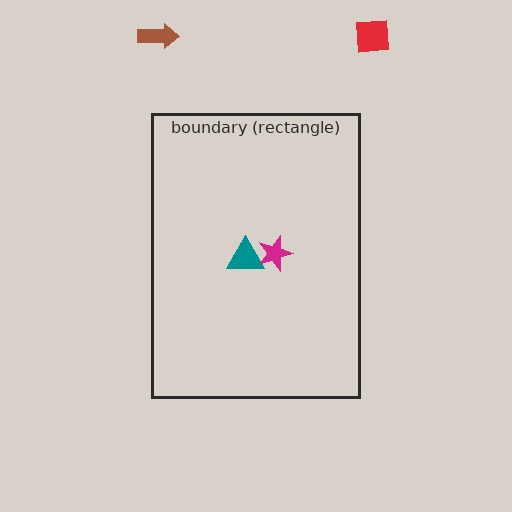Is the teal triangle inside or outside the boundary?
Inside.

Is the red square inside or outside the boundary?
Outside.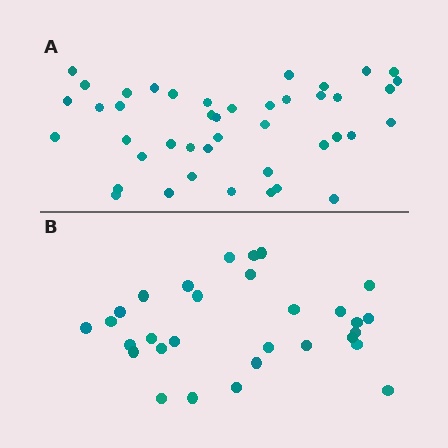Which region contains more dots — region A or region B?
Region A (the top region) has more dots.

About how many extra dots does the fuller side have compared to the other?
Region A has approximately 15 more dots than region B.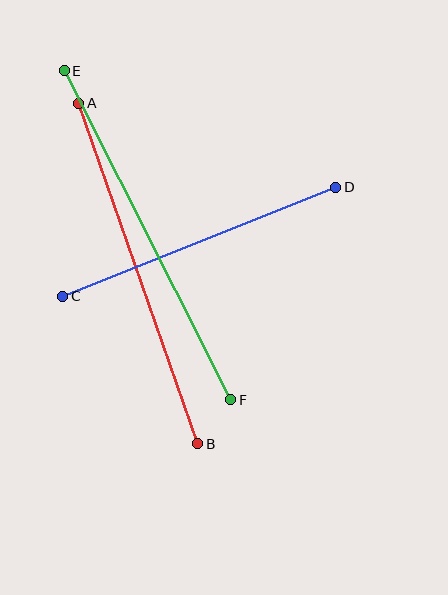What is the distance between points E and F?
The distance is approximately 369 pixels.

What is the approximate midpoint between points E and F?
The midpoint is at approximately (148, 235) pixels.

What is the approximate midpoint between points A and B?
The midpoint is at approximately (138, 274) pixels.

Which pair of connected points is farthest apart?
Points E and F are farthest apart.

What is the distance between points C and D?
The distance is approximately 294 pixels.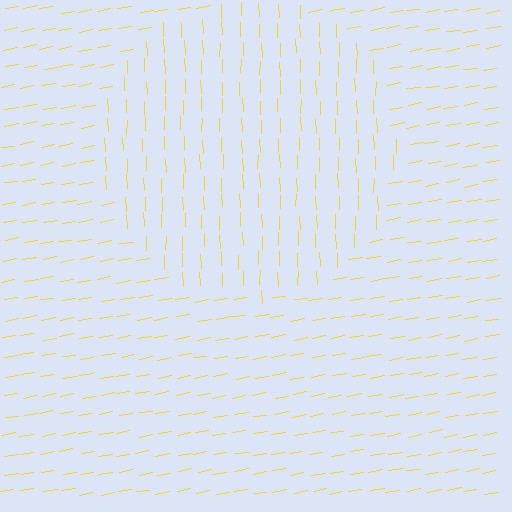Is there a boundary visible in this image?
Yes, there is a texture boundary formed by a change in line orientation.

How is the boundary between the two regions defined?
The boundary is defined purely by a change in line orientation (approximately 81 degrees difference). All lines are the same color and thickness.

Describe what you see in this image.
The image is filled with small yellow line segments. A circle region in the image has lines oriented differently from the surrounding lines, creating a visible texture boundary.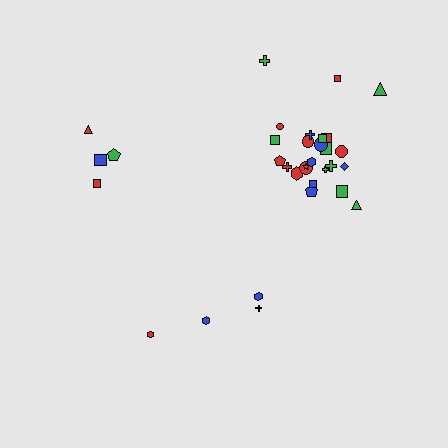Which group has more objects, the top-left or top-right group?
The top-right group.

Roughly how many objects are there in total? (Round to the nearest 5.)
Roughly 35 objects in total.